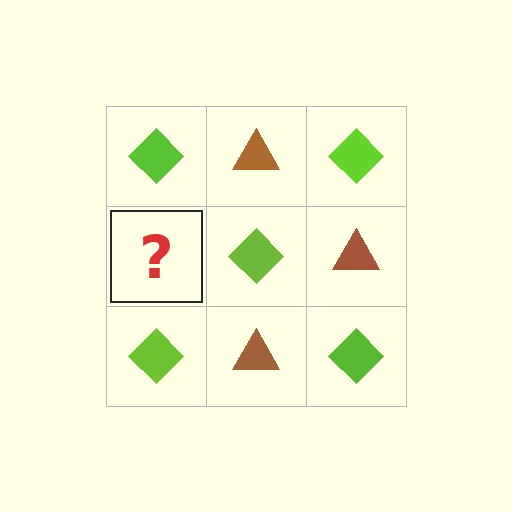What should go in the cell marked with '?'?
The missing cell should contain a brown triangle.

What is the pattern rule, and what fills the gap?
The rule is that it alternates lime diamond and brown triangle in a checkerboard pattern. The gap should be filled with a brown triangle.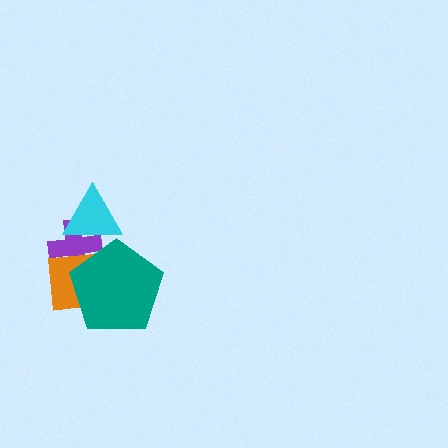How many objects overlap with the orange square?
2 objects overlap with the orange square.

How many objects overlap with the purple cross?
3 objects overlap with the purple cross.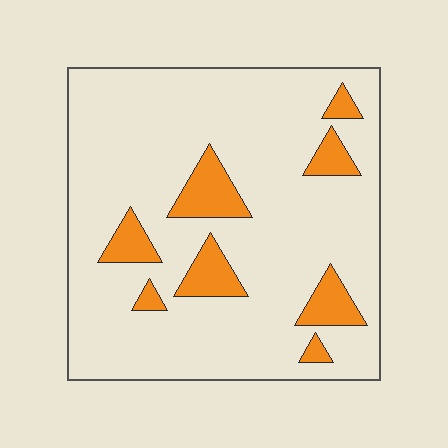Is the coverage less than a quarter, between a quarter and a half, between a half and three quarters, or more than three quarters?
Less than a quarter.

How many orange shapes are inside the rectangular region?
8.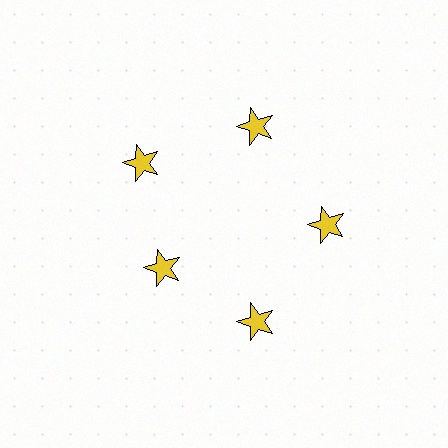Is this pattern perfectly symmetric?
No. The 5 yellow stars are arranged in a ring, but one element near the 8 o'clock position is pulled inward toward the center, breaking the 5-fold rotational symmetry.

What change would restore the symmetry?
The symmetry would be restored by moving it outward, back onto the ring so that all 5 stars sit at equal angles and equal distance from the center.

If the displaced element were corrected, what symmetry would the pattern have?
It would have 5-fold rotational symmetry — the pattern would map onto itself every 72 degrees.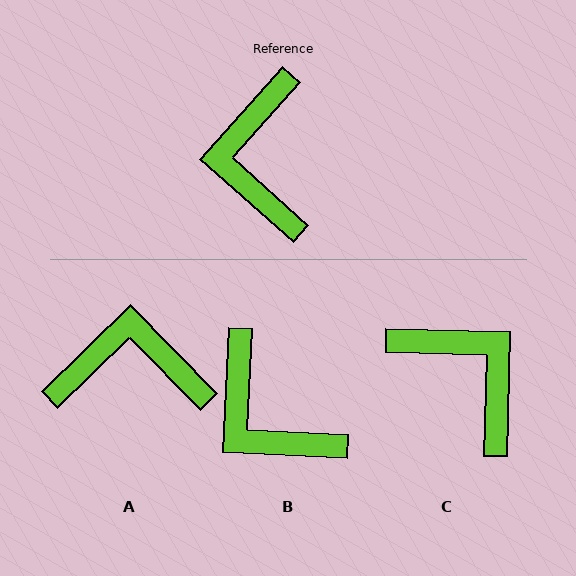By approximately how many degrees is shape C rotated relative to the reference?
Approximately 140 degrees clockwise.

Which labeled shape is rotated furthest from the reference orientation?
C, about 140 degrees away.